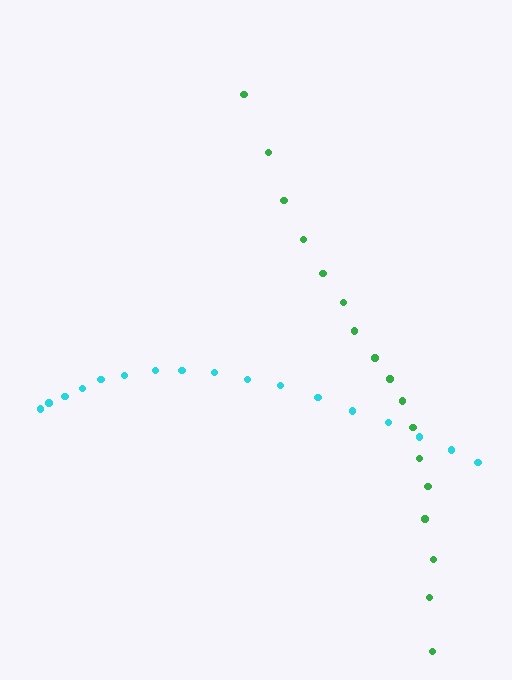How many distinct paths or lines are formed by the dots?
There are 2 distinct paths.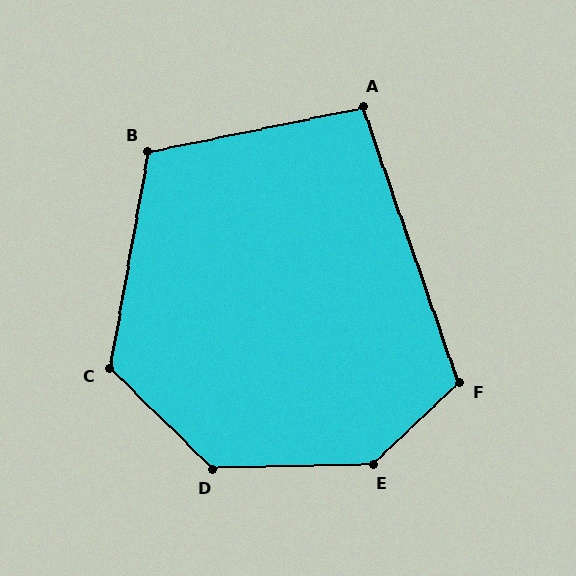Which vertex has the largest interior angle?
E, at approximately 138 degrees.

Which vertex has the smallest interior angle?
A, at approximately 98 degrees.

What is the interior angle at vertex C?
Approximately 124 degrees (obtuse).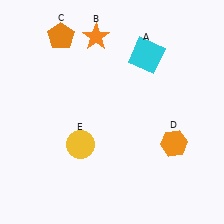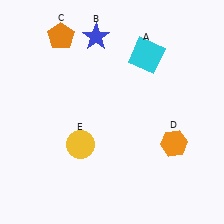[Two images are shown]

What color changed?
The star (B) changed from orange in Image 1 to blue in Image 2.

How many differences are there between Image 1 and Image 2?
There is 1 difference between the two images.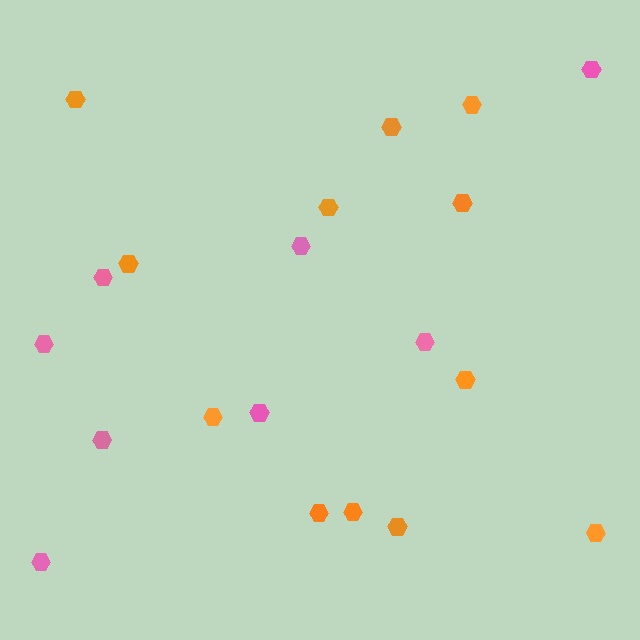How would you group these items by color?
There are 2 groups: one group of pink hexagons (8) and one group of orange hexagons (12).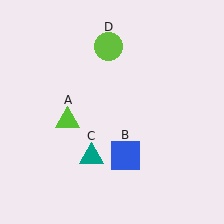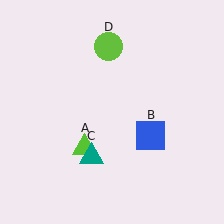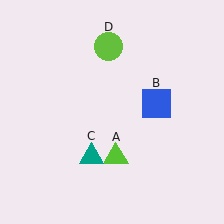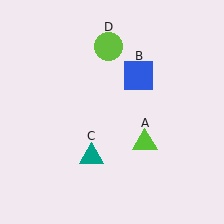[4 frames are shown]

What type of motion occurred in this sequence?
The lime triangle (object A), blue square (object B) rotated counterclockwise around the center of the scene.